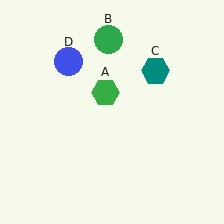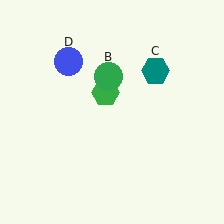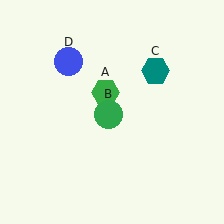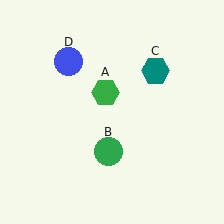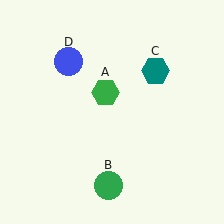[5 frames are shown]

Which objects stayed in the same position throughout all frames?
Green hexagon (object A) and teal hexagon (object C) and blue circle (object D) remained stationary.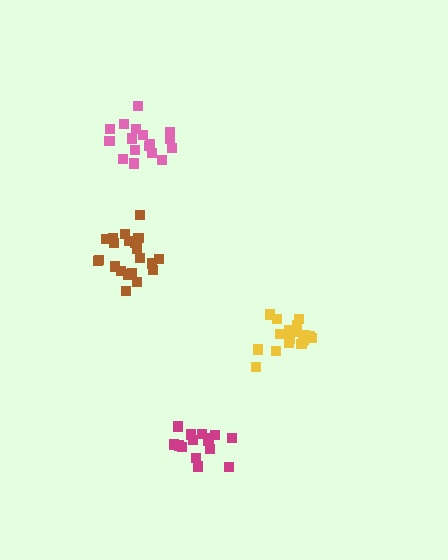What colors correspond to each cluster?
The clusters are colored: yellow, pink, brown, magenta.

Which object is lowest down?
The magenta cluster is bottommost.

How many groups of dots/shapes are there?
There are 4 groups.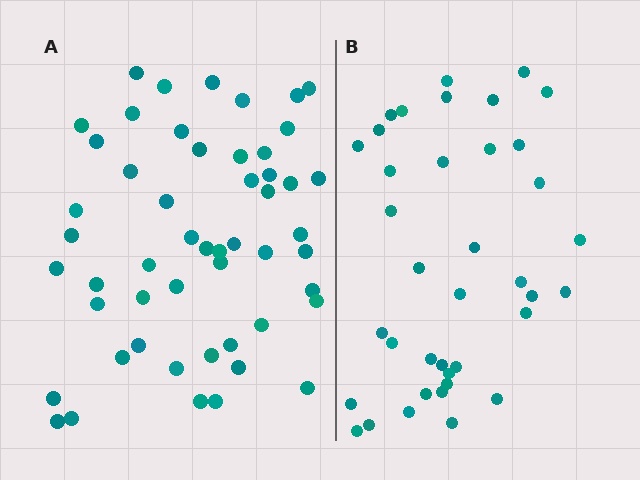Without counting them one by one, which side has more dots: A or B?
Region A (the left region) has more dots.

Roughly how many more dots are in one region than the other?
Region A has approximately 15 more dots than region B.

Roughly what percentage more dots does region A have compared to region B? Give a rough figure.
About 35% more.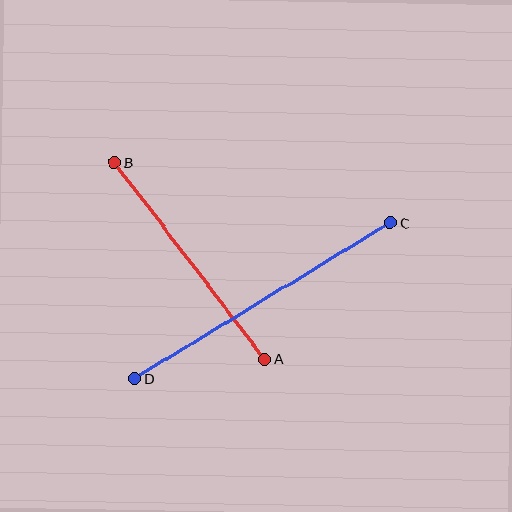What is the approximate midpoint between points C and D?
The midpoint is at approximately (262, 301) pixels.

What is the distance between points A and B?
The distance is approximately 248 pixels.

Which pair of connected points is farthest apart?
Points C and D are farthest apart.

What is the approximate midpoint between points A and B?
The midpoint is at approximately (190, 261) pixels.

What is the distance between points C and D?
The distance is approximately 300 pixels.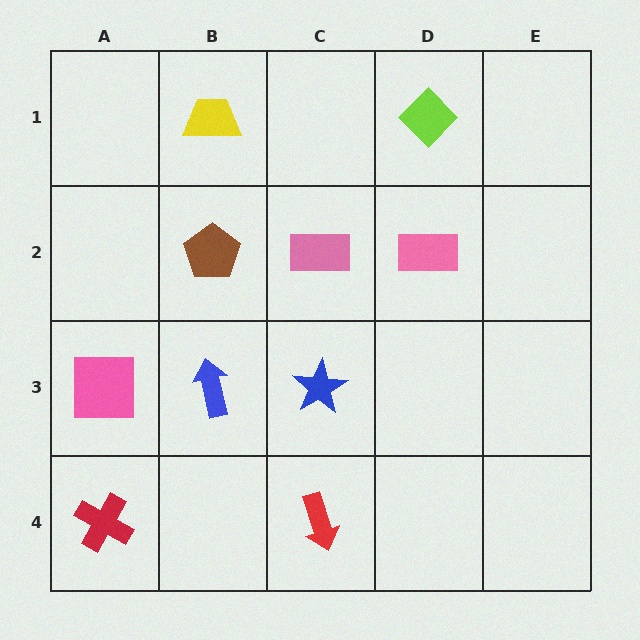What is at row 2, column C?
A pink rectangle.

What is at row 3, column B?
A blue arrow.